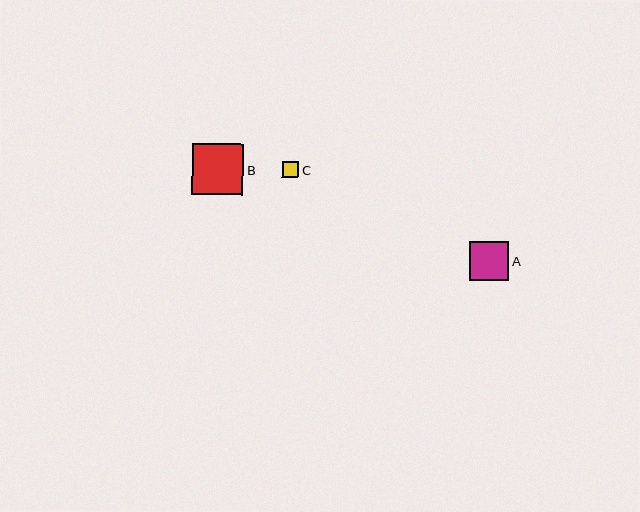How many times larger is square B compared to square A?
Square B is approximately 1.3 times the size of square A.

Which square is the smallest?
Square C is the smallest with a size of approximately 16 pixels.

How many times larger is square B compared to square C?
Square B is approximately 3.3 times the size of square C.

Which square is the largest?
Square B is the largest with a size of approximately 51 pixels.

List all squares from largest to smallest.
From largest to smallest: B, A, C.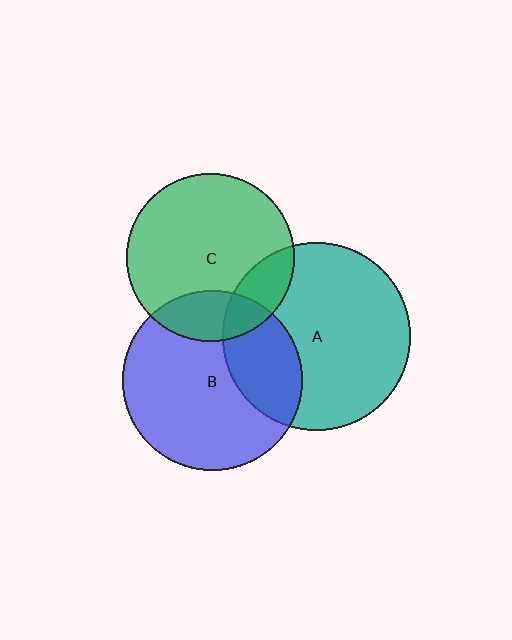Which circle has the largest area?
Circle A (teal).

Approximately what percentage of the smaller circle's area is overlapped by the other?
Approximately 20%.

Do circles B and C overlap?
Yes.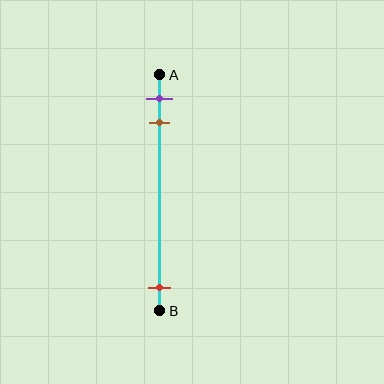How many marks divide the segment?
There are 3 marks dividing the segment.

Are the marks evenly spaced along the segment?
No, the marks are not evenly spaced.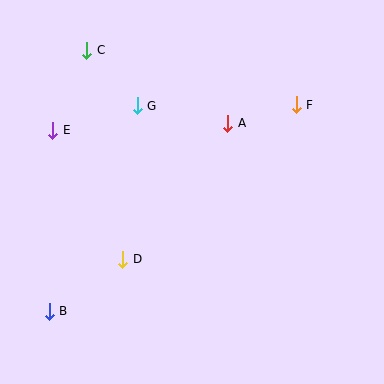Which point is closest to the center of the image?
Point A at (228, 123) is closest to the center.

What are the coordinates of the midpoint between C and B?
The midpoint between C and B is at (68, 181).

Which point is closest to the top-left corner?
Point C is closest to the top-left corner.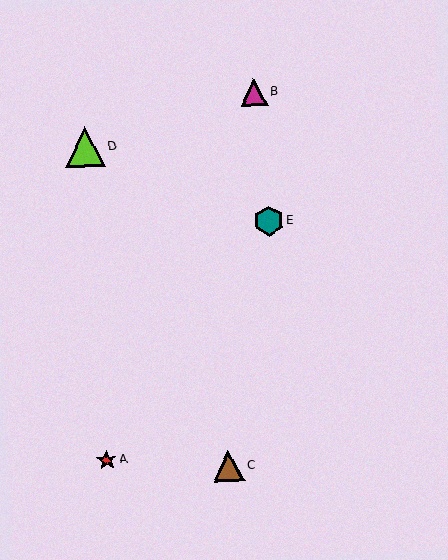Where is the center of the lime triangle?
The center of the lime triangle is at (85, 147).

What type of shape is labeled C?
Shape C is a brown triangle.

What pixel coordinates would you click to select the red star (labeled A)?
Click at (107, 460) to select the red star A.